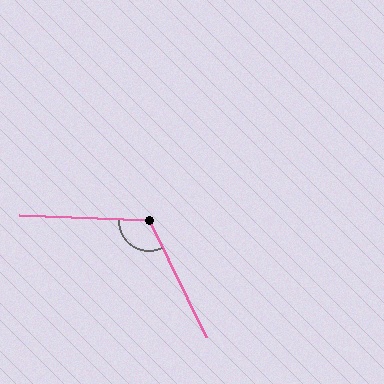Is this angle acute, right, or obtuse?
It is obtuse.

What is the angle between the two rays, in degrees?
Approximately 118 degrees.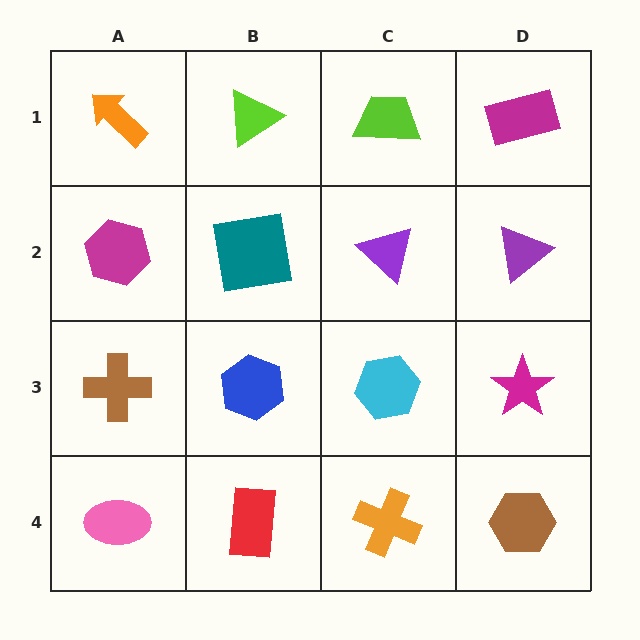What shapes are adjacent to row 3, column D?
A purple triangle (row 2, column D), a brown hexagon (row 4, column D), a cyan hexagon (row 3, column C).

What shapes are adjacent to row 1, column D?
A purple triangle (row 2, column D), a lime trapezoid (row 1, column C).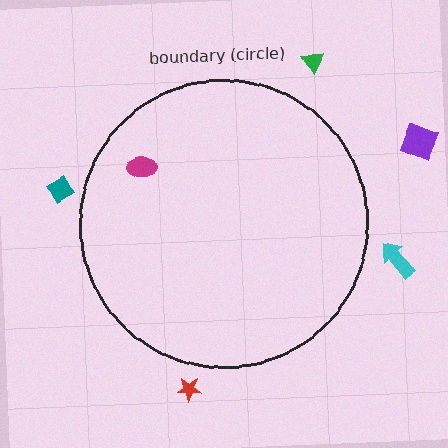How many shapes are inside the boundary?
1 inside, 5 outside.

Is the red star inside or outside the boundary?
Outside.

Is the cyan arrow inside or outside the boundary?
Outside.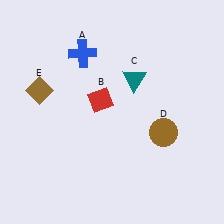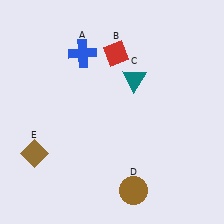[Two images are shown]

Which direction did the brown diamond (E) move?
The brown diamond (E) moved down.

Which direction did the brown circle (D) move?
The brown circle (D) moved down.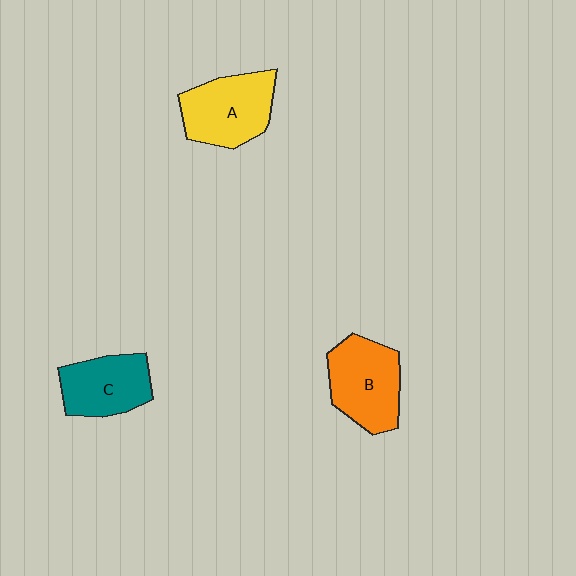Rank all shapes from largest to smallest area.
From largest to smallest: B (orange), A (yellow), C (teal).